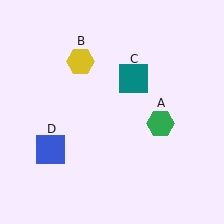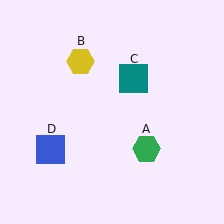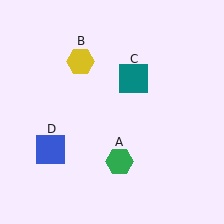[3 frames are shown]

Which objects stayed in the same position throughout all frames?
Yellow hexagon (object B) and teal square (object C) and blue square (object D) remained stationary.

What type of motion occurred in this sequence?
The green hexagon (object A) rotated clockwise around the center of the scene.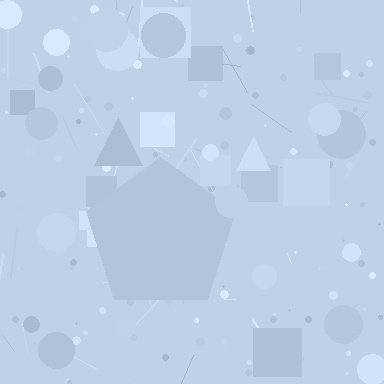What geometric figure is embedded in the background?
A pentagon is embedded in the background.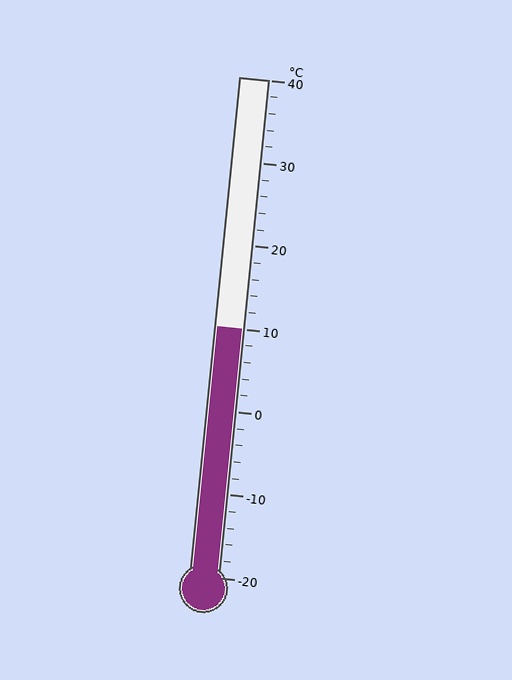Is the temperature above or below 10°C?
The temperature is at 10°C.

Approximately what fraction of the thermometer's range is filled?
The thermometer is filled to approximately 50% of its range.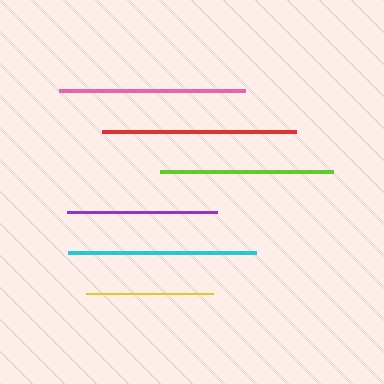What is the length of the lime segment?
The lime segment is approximately 173 pixels long.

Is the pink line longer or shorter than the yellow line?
The pink line is longer than the yellow line.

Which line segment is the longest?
The red line is the longest at approximately 194 pixels.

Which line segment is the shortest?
The yellow line is the shortest at approximately 127 pixels.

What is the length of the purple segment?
The purple segment is approximately 150 pixels long.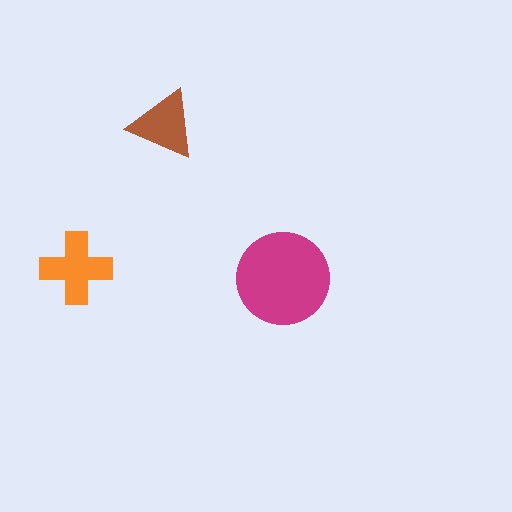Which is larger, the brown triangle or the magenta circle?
The magenta circle.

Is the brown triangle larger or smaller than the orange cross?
Smaller.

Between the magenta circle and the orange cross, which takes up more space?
The magenta circle.